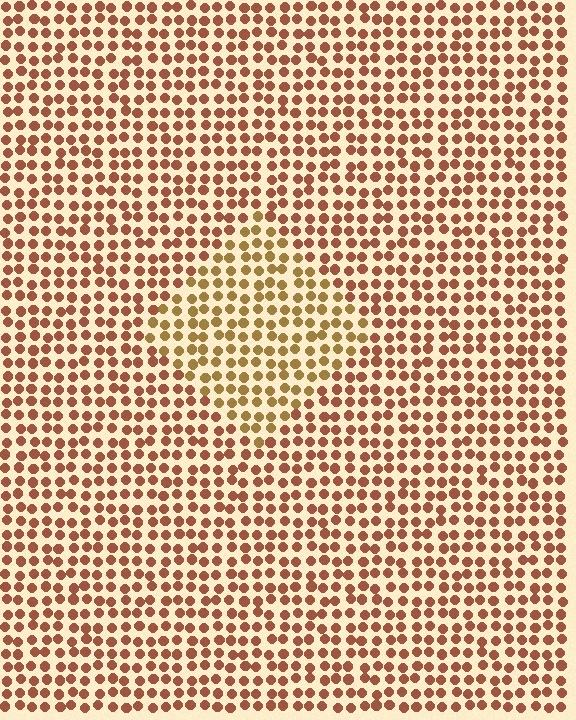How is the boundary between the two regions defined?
The boundary is defined purely by a slight shift in hue (about 27 degrees). Spacing, size, and orientation are identical on both sides.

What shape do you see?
I see a diamond.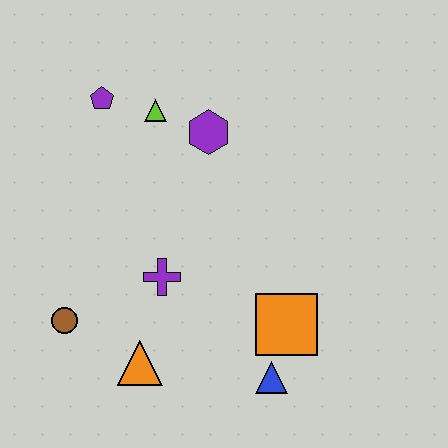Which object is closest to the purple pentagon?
The lime triangle is closest to the purple pentagon.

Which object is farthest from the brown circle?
The purple hexagon is farthest from the brown circle.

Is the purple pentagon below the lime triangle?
No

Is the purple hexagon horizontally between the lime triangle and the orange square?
Yes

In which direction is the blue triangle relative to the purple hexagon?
The blue triangle is below the purple hexagon.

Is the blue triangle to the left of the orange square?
Yes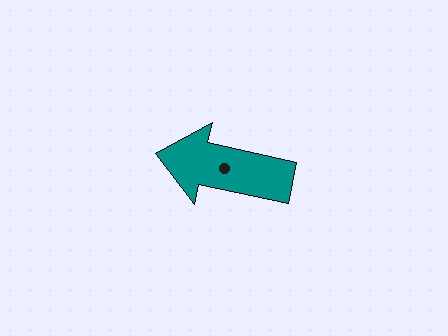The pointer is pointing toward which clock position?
Roughly 9 o'clock.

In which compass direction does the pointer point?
West.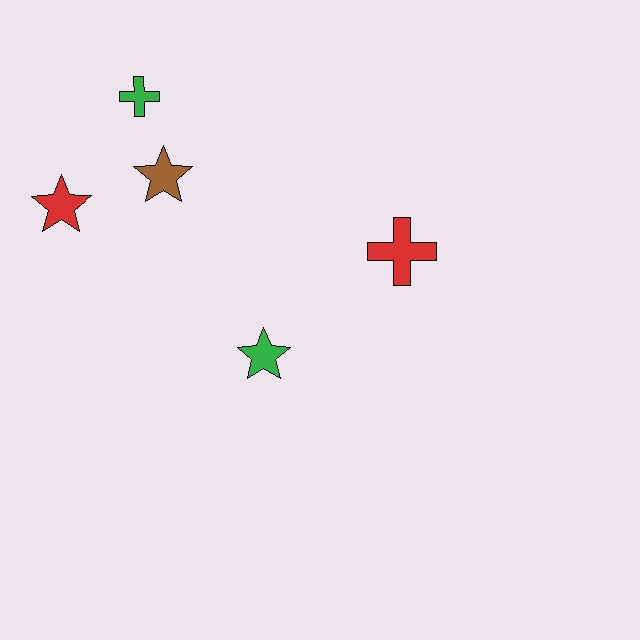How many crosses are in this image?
There are 2 crosses.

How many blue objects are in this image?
There are no blue objects.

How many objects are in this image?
There are 5 objects.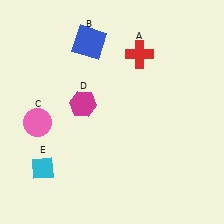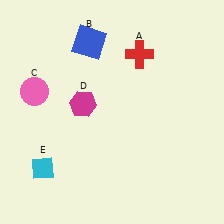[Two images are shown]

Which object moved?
The pink circle (C) moved up.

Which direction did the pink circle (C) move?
The pink circle (C) moved up.